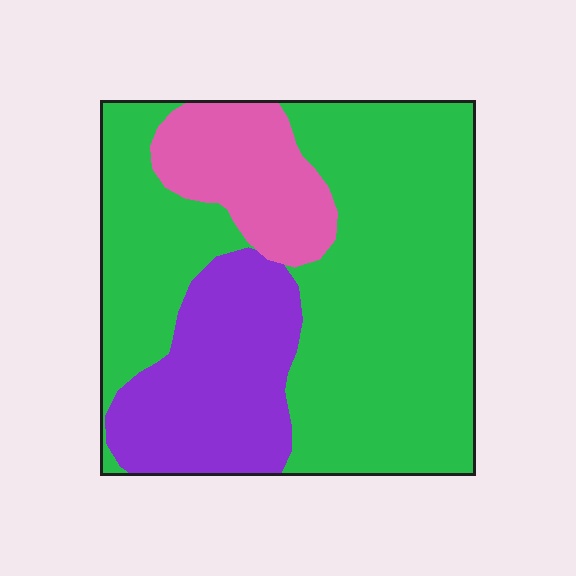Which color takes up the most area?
Green, at roughly 65%.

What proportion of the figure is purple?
Purple covers 22% of the figure.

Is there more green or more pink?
Green.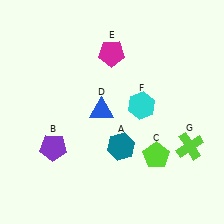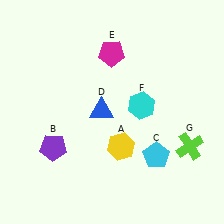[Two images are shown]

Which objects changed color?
A changed from teal to yellow. C changed from lime to cyan.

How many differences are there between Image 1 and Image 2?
There are 2 differences between the two images.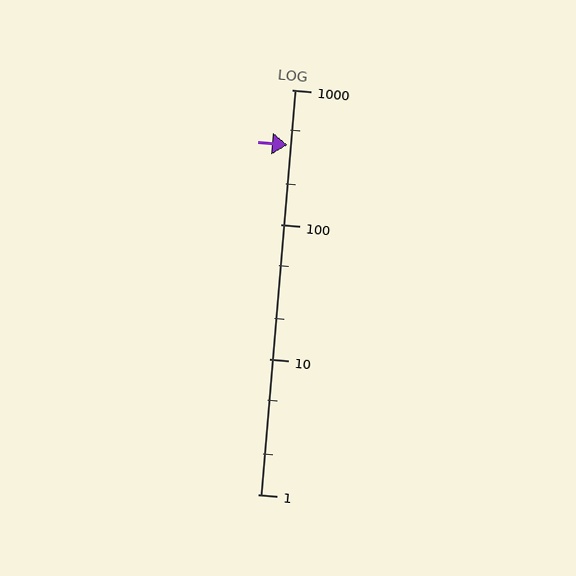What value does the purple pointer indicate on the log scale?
The pointer indicates approximately 390.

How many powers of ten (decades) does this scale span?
The scale spans 3 decades, from 1 to 1000.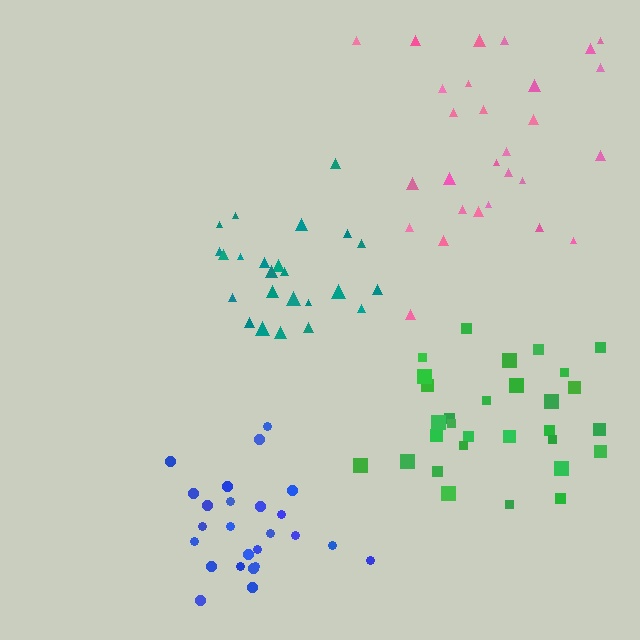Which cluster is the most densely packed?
Teal.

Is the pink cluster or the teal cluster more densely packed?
Teal.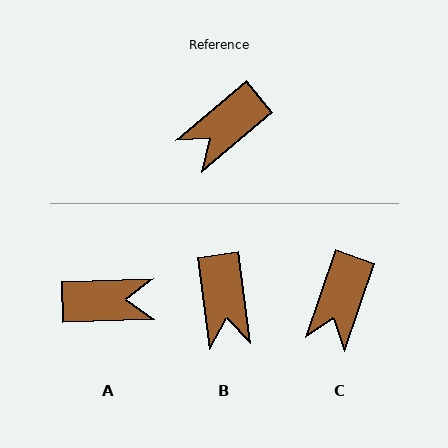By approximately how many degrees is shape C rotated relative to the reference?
Approximately 31 degrees counter-clockwise.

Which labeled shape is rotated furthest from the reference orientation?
A, about 142 degrees away.